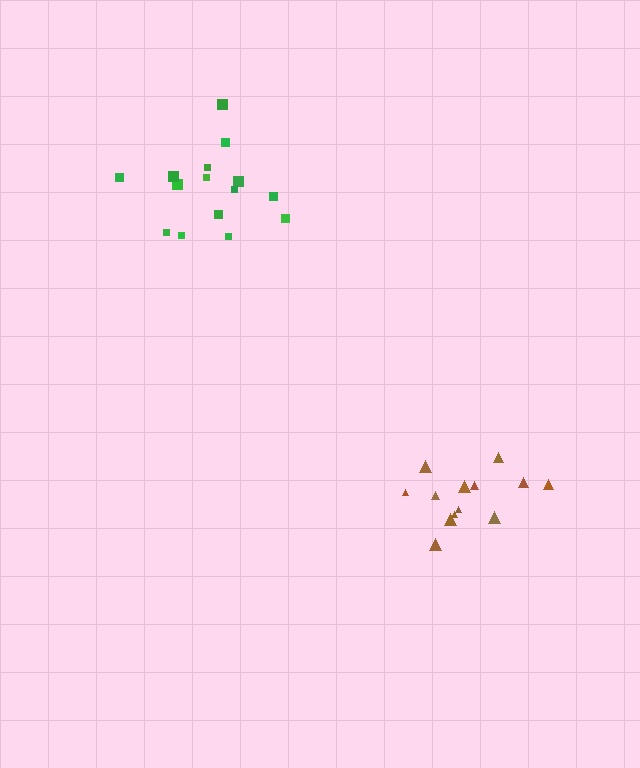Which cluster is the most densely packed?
Brown.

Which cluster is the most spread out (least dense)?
Green.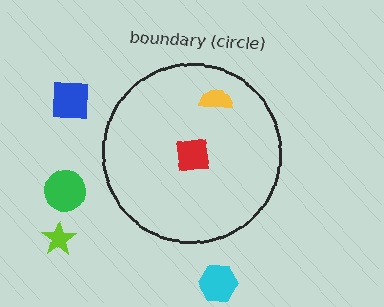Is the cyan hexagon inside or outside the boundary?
Outside.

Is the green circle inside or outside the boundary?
Outside.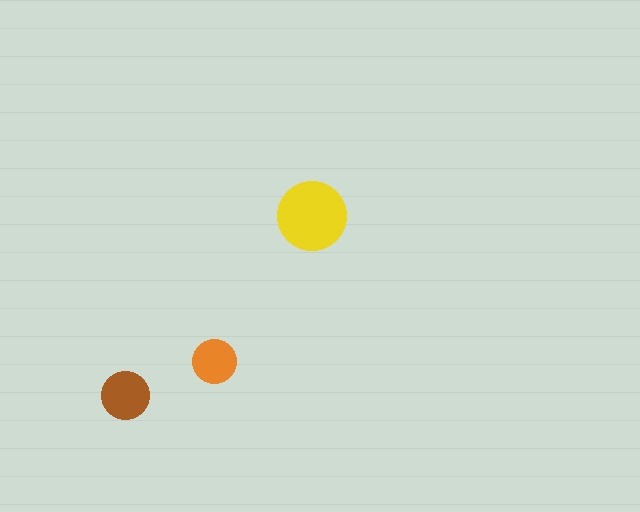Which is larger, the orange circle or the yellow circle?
The yellow one.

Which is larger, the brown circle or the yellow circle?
The yellow one.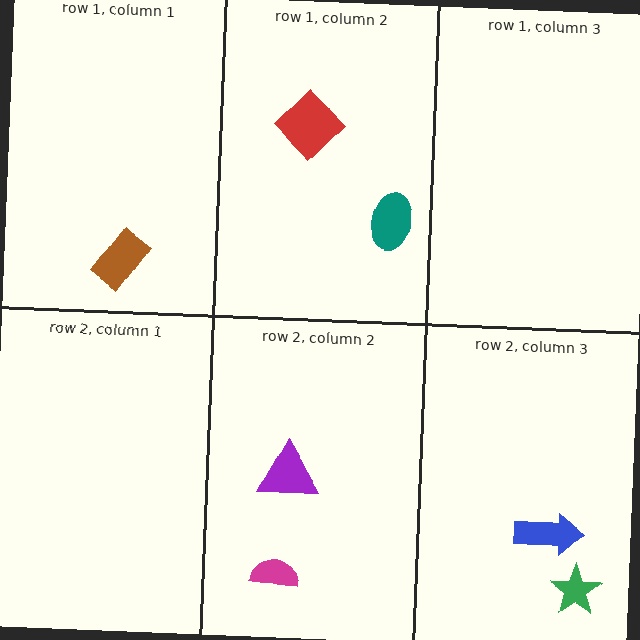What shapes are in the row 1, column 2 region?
The red diamond, the teal ellipse.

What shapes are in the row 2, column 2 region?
The purple triangle, the magenta semicircle.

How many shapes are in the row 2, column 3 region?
2.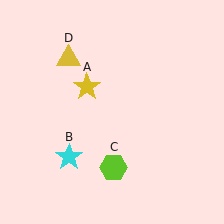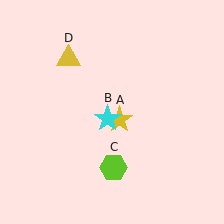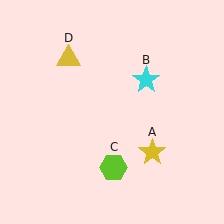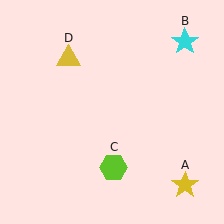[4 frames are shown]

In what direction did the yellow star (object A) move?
The yellow star (object A) moved down and to the right.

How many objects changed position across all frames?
2 objects changed position: yellow star (object A), cyan star (object B).